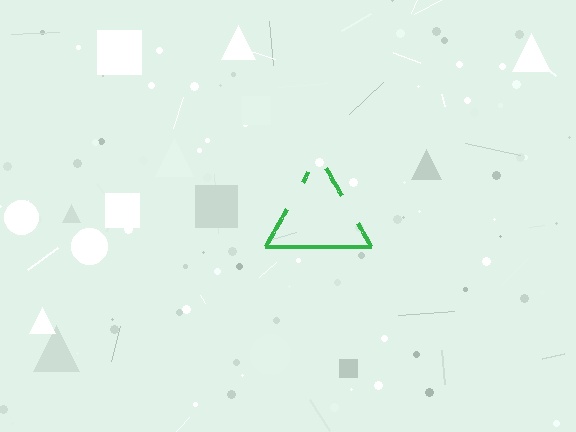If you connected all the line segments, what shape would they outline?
They would outline a triangle.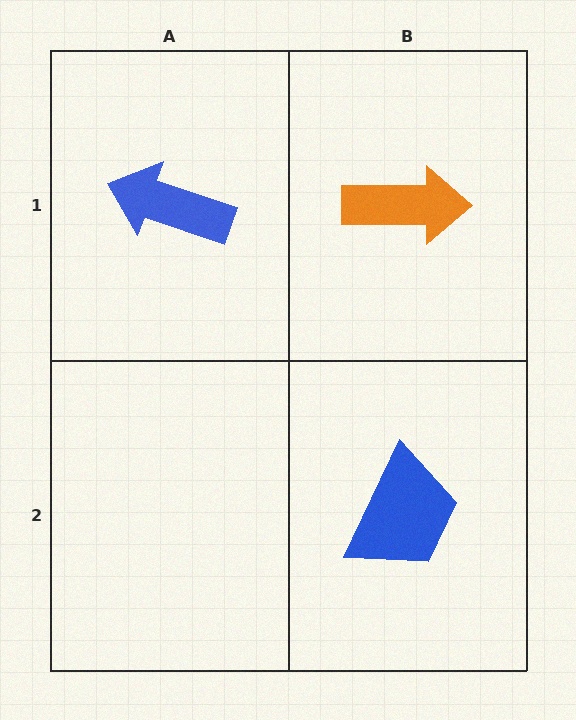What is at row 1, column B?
An orange arrow.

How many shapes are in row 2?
1 shape.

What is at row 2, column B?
A blue trapezoid.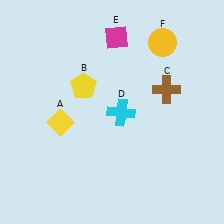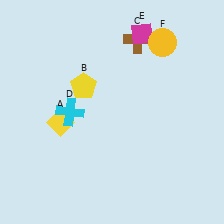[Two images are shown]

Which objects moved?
The objects that moved are: the brown cross (C), the cyan cross (D), the magenta diamond (E).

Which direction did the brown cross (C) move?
The brown cross (C) moved up.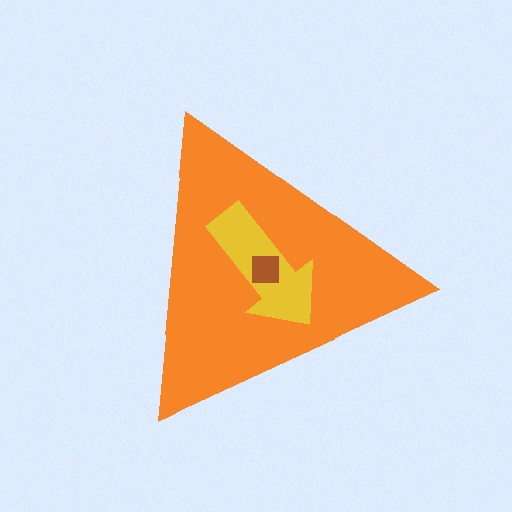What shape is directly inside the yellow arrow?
The brown square.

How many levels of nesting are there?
3.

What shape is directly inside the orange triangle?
The yellow arrow.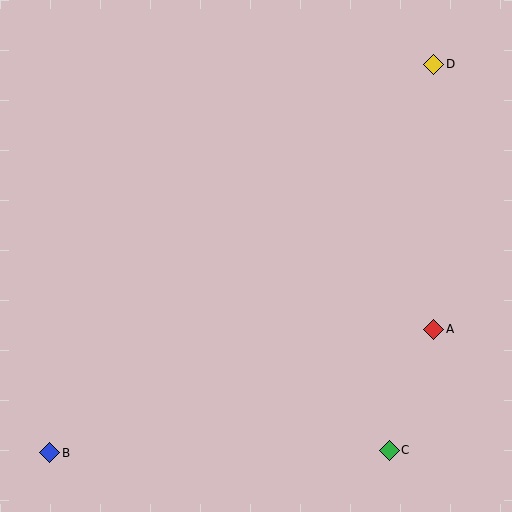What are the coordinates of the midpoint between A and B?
The midpoint between A and B is at (242, 391).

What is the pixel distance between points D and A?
The distance between D and A is 265 pixels.